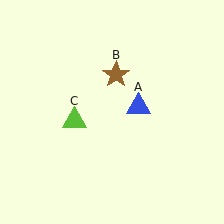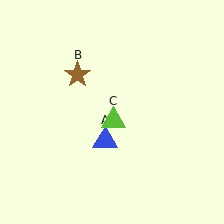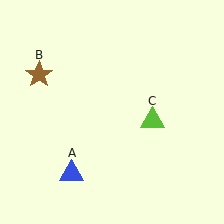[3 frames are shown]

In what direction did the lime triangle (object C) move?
The lime triangle (object C) moved right.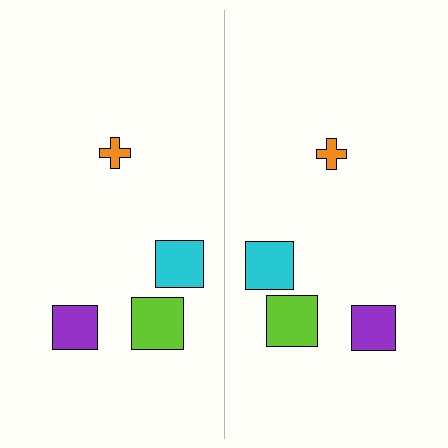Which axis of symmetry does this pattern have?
The pattern has a vertical axis of symmetry running through the center of the image.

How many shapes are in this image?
There are 8 shapes in this image.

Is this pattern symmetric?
Yes, this pattern has bilateral (reflection) symmetry.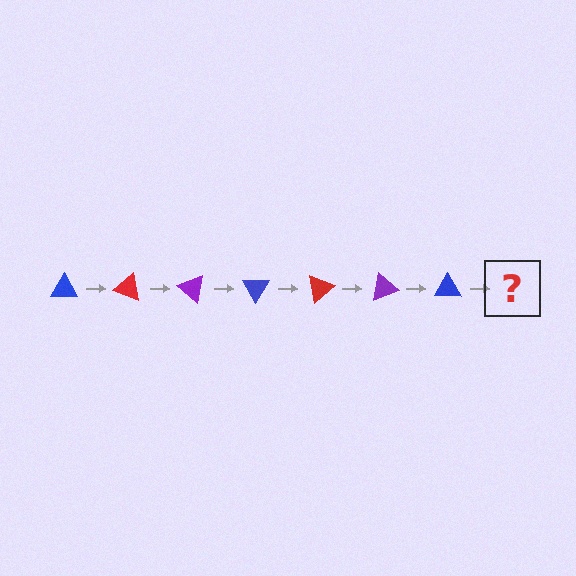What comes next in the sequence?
The next element should be a red triangle, rotated 140 degrees from the start.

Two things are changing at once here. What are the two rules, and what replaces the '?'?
The two rules are that it rotates 20 degrees each step and the color cycles through blue, red, and purple. The '?' should be a red triangle, rotated 140 degrees from the start.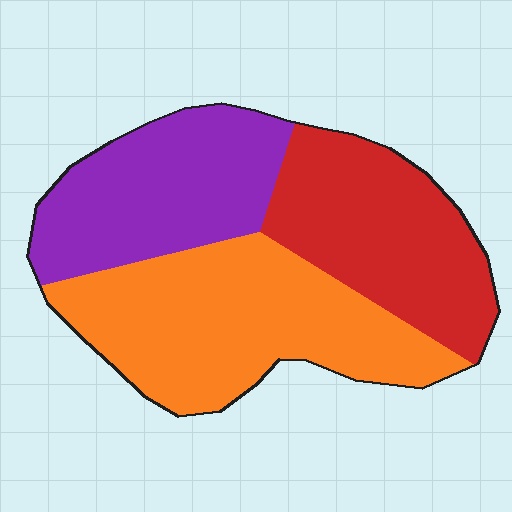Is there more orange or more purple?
Orange.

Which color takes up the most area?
Orange, at roughly 40%.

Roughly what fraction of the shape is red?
Red takes up about one third (1/3) of the shape.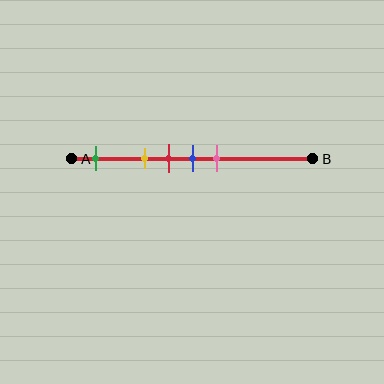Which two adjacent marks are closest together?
The red and blue marks are the closest adjacent pair.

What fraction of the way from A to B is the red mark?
The red mark is approximately 40% (0.4) of the way from A to B.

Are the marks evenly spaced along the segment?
No, the marks are not evenly spaced.